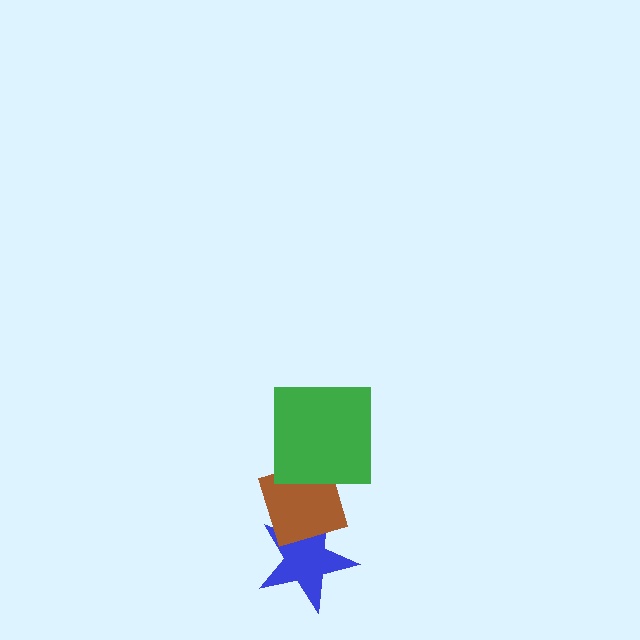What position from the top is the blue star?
The blue star is 3rd from the top.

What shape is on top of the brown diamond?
The green square is on top of the brown diamond.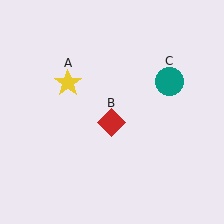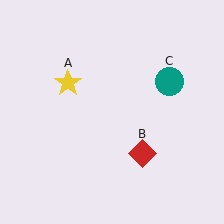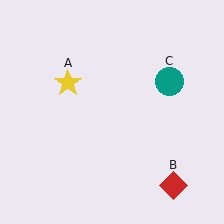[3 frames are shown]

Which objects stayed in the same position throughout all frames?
Yellow star (object A) and teal circle (object C) remained stationary.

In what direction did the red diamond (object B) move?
The red diamond (object B) moved down and to the right.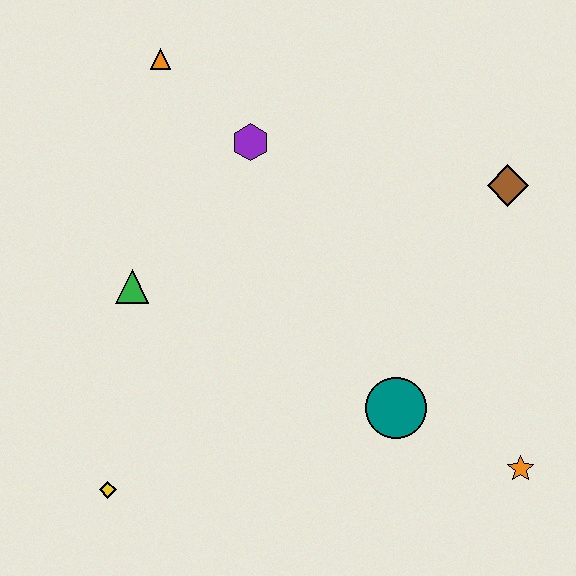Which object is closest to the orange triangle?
The purple hexagon is closest to the orange triangle.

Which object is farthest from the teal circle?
The orange triangle is farthest from the teal circle.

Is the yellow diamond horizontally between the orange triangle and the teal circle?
No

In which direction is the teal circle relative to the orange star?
The teal circle is to the left of the orange star.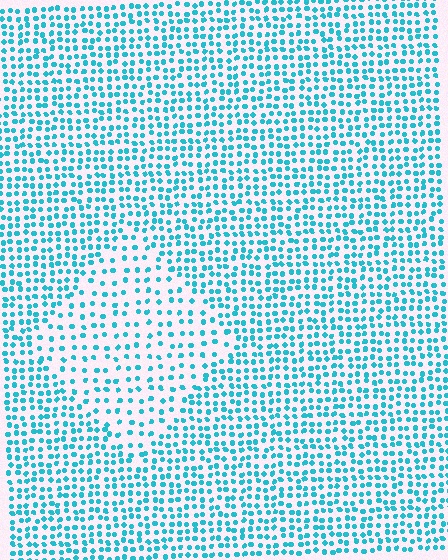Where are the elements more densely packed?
The elements are more densely packed outside the diamond boundary.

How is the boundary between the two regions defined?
The boundary is defined by a change in element density (approximately 1.9x ratio). All elements are the same color, size, and shape.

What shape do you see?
I see a diamond.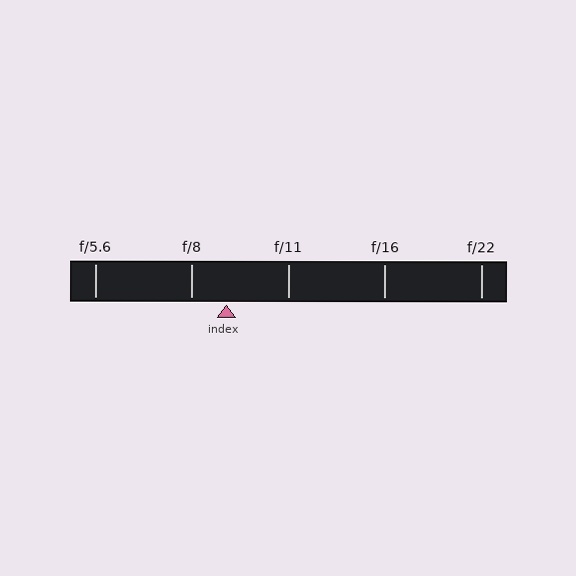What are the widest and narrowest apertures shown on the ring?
The widest aperture shown is f/5.6 and the narrowest is f/22.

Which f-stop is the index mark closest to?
The index mark is closest to f/8.